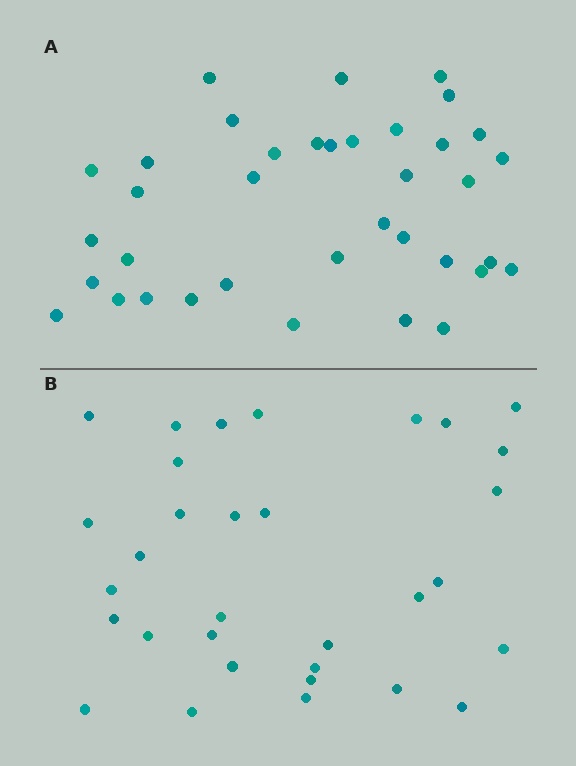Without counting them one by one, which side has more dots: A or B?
Region A (the top region) has more dots.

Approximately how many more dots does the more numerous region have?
Region A has about 5 more dots than region B.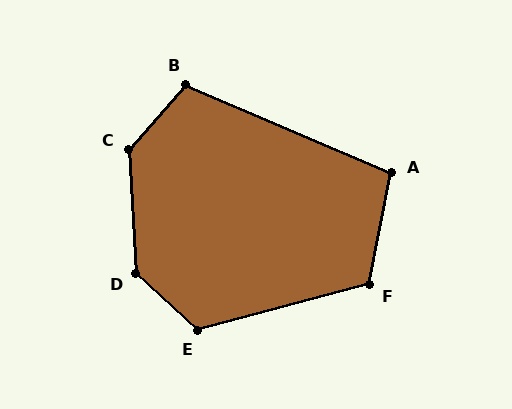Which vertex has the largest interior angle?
D, at approximately 136 degrees.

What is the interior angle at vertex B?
Approximately 108 degrees (obtuse).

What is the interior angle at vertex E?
Approximately 123 degrees (obtuse).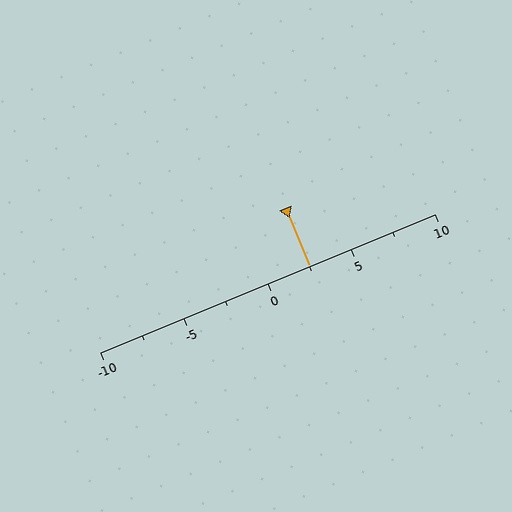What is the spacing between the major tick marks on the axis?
The major ticks are spaced 5 apart.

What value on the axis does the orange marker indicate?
The marker indicates approximately 2.5.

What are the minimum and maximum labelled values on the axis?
The axis runs from -10 to 10.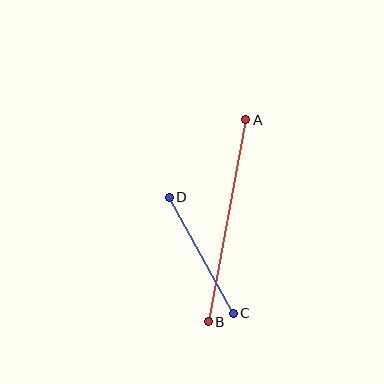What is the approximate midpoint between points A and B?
The midpoint is at approximately (227, 221) pixels.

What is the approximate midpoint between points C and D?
The midpoint is at approximately (201, 255) pixels.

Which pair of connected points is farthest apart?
Points A and B are farthest apart.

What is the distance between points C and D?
The distance is approximately 133 pixels.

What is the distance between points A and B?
The distance is approximately 206 pixels.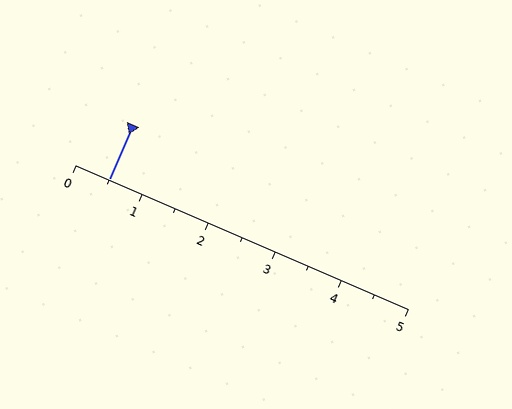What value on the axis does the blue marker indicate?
The marker indicates approximately 0.5.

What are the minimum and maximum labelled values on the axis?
The axis runs from 0 to 5.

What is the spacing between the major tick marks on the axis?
The major ticks are spaced 1 apart.